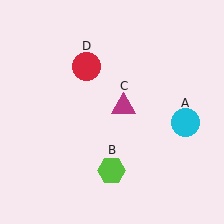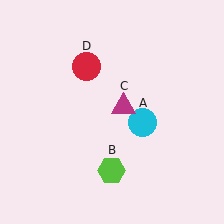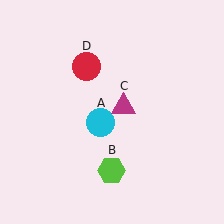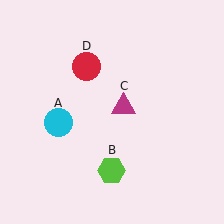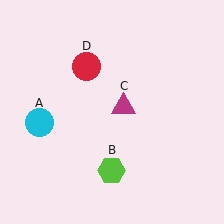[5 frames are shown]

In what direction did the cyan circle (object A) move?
The cyan circle (object A) moved left.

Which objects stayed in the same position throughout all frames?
Lime hexagon (object B) and magenta triangle (object C) and red circle (object D) remained stationary.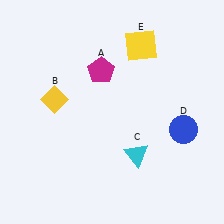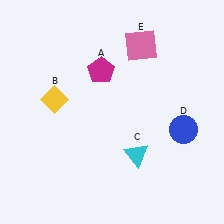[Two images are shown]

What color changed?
The square (E) changed from yellow in Image 1 to pink in Image 2.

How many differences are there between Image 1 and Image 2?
There is 1 difference between the two images.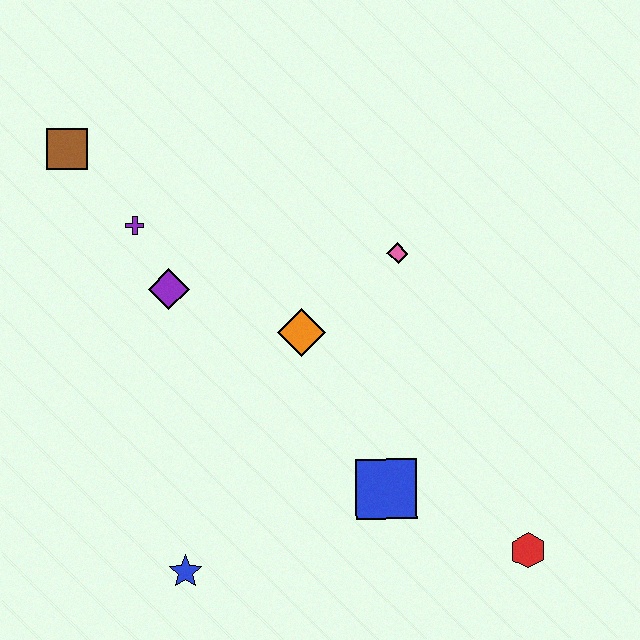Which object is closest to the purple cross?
The purple diamond is closest to the purple cross.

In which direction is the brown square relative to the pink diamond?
The brown square is to the left of the pink diamond.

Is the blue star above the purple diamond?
No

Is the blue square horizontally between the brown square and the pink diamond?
Yes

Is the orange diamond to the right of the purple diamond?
Yes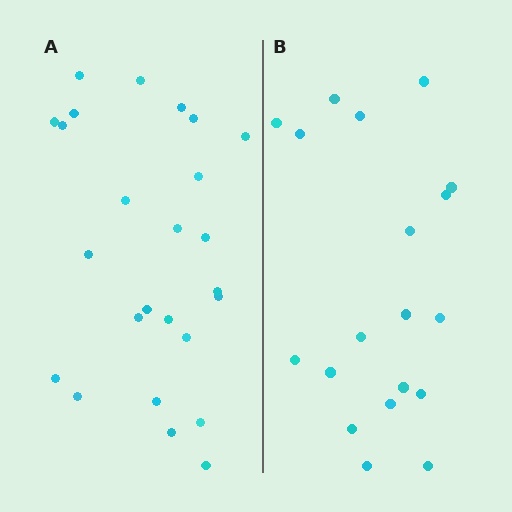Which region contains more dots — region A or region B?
Region A (the left region) has more dots.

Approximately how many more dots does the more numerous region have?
Region A has about 6 more dots than region B.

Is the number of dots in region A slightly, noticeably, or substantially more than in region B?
Region A has noticeably more, but not dramatically so. The ratio is roughly 1.3 to 1.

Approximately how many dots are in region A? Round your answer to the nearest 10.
About 20 dots. (The exact count is 25, which rounds to 20.)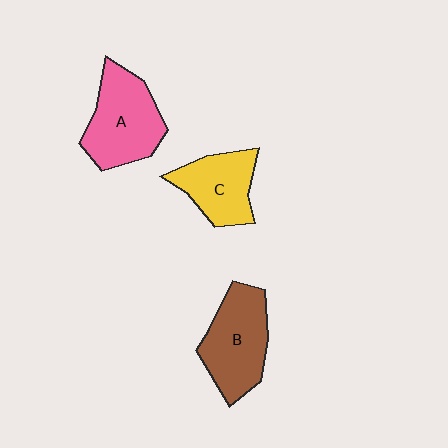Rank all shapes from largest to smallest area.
From largest to smallest: A (pink), B (brown), C (yellow).